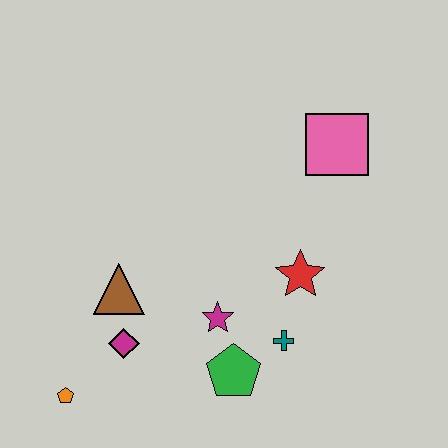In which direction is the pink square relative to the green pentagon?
The pink square is above the green pentagon.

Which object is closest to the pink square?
The red star is closest to the pink square.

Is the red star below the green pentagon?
No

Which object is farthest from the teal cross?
The orange pentagon is farthest from the teal cross.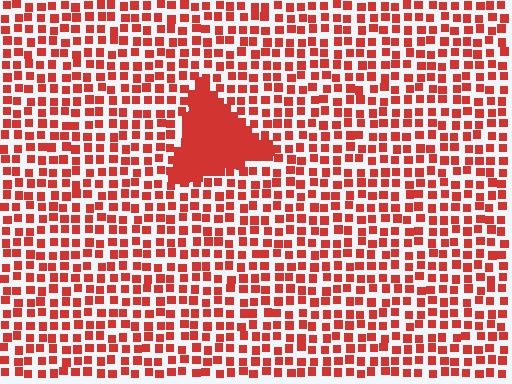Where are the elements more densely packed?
The elements are more densely packed inside the triangle boundary.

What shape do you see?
I see a triangle.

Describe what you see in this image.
The image contains small red elements arranged at two different densities. A triangle-shaped region is visible where the elements are more densely packed than the surrounding area.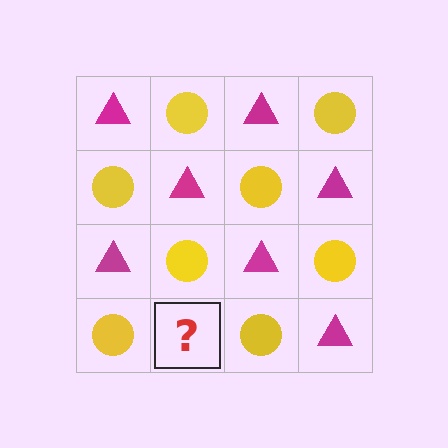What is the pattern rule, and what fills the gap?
The rule is that it alternates magenta triangle and yellow circle in a checkerboard pattern. The gap should be filled with a magenta triangle.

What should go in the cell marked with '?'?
The missing cell should contain a magenta triangle.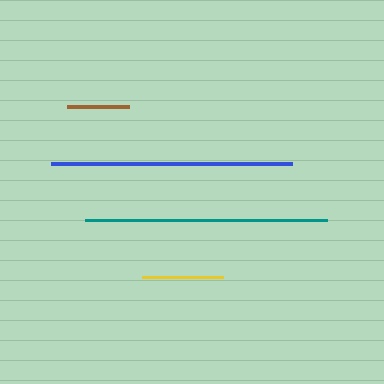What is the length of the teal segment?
The teal segment is approximately 241 pixels long.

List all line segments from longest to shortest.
From longest to shortest: blue, teal, yellow, brown.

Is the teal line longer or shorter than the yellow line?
The teal line is longer than the yellow line.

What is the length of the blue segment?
The blue segment is approximately 242 pixels long.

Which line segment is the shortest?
The brown line is the shortest at approximately 61 pixels.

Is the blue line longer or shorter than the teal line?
The blue line is longer than the teal line.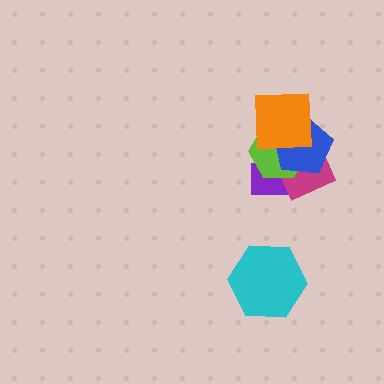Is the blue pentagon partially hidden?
Yes, it is partially covered by another shape.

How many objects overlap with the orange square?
3 objects overlap with the orange square.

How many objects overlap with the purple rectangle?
3 objects overlap with the purple rectangle.